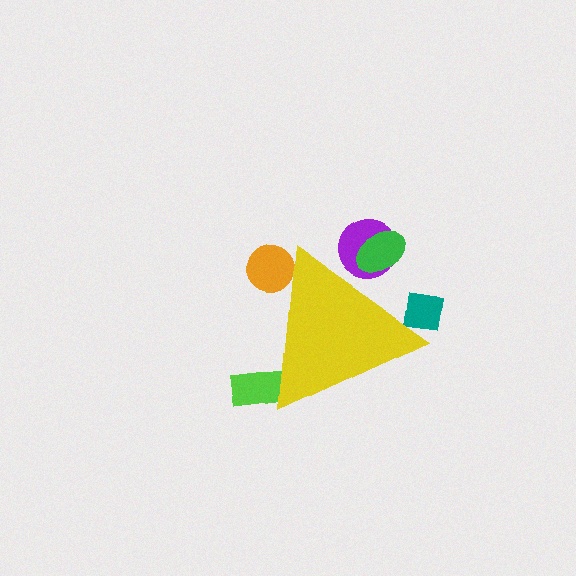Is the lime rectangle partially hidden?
Yes, the lime rectangle is partially hidden behind the yellow triangle.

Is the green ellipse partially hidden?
Yes, the green ellipse is partially hidden behind the yellow triangle.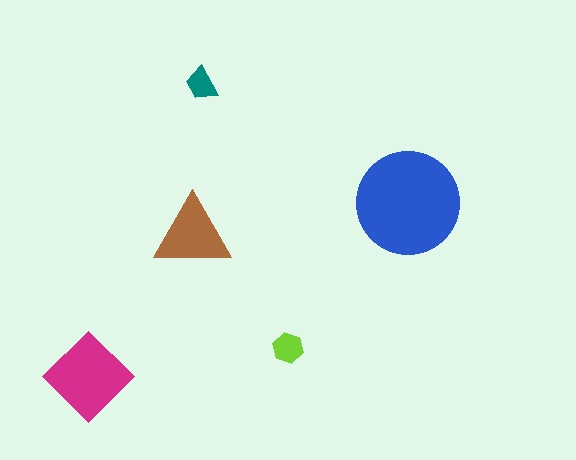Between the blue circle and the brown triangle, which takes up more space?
The blue circle.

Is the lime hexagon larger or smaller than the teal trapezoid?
Larger.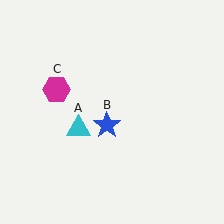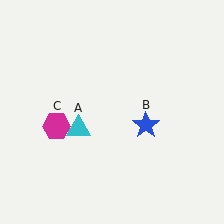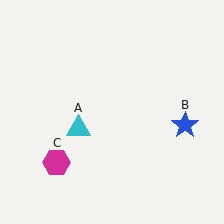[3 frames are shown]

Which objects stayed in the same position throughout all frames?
Cyan triangle (object A) remained stationary.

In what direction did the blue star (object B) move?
The blue star (object B) moved right.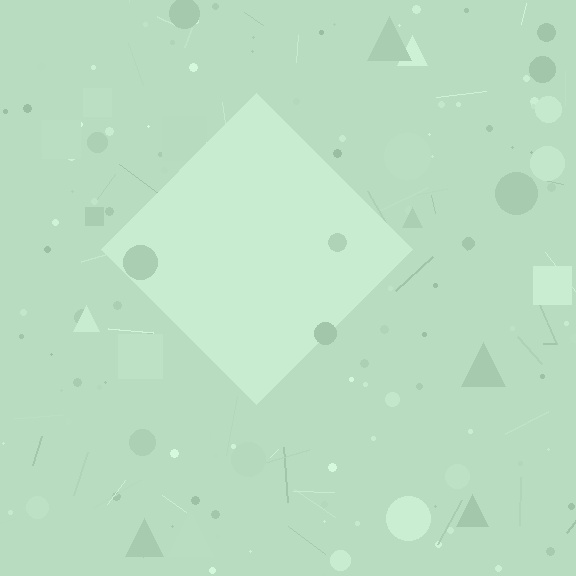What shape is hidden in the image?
A diamond is hidden in the image.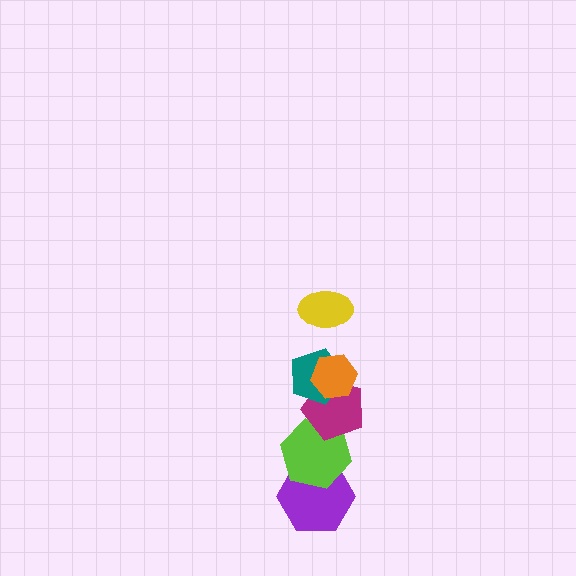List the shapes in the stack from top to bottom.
From top to bottom: the yellow ellipse, the orange hexagon, the teal pentagon, the magenta pentagon, the lime hexagon, the purple hexagon.